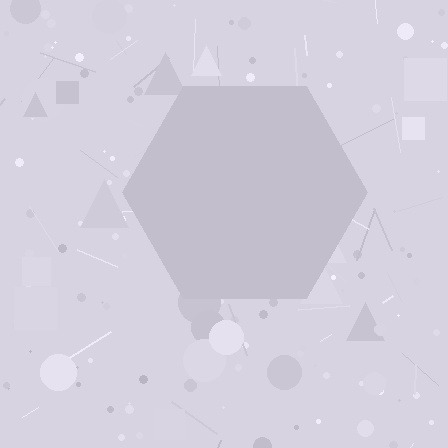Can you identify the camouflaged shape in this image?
The camouflaged shape is a hexagon.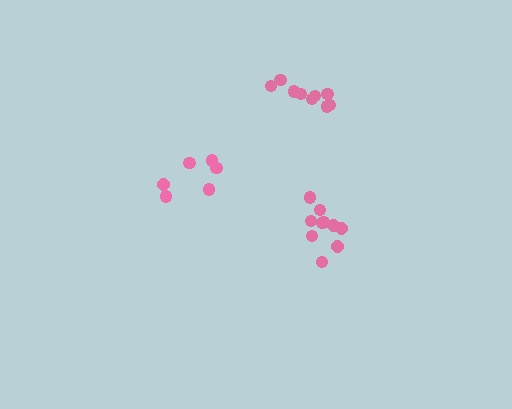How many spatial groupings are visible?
There are 3 spatial groupings.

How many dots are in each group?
Group 1: 6 dots, Group 2: 10 dots, Group 3: 9 dots (25 total).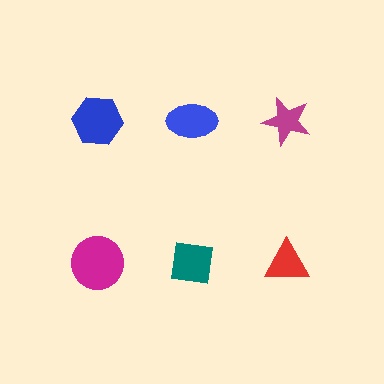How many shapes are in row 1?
3 shapes.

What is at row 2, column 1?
A magenta circle.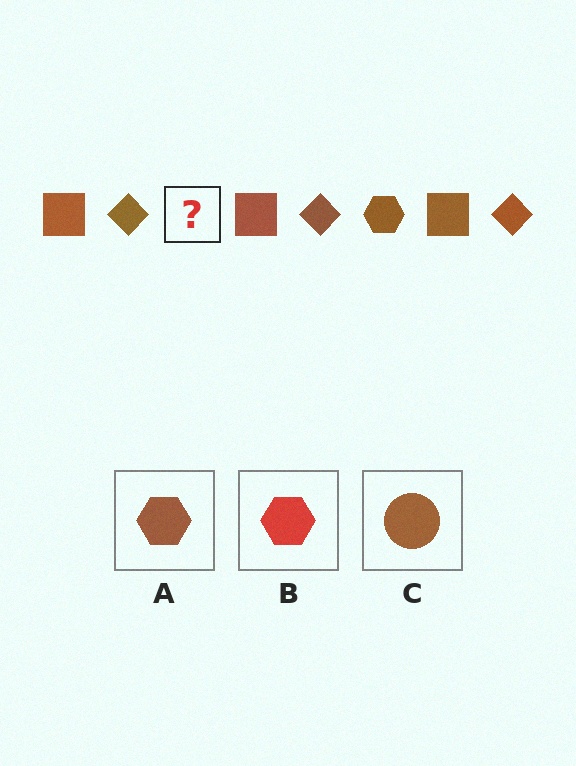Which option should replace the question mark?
Option A.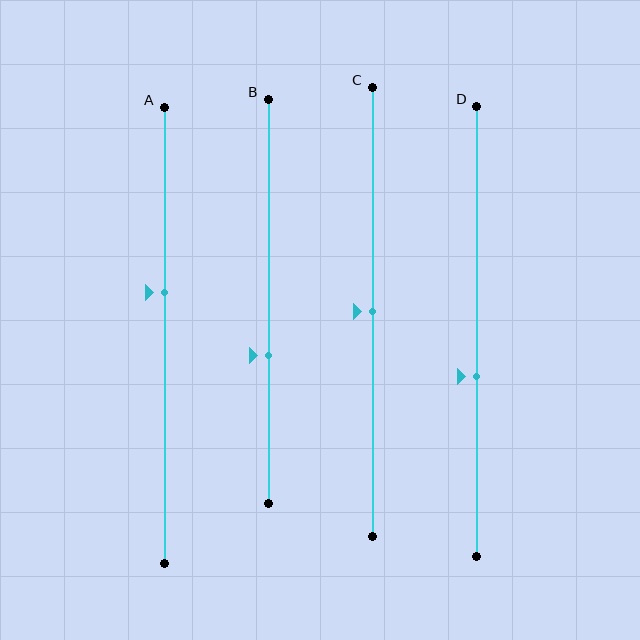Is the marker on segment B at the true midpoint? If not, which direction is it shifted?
No, the marker on segment B is shifted downward by about 13% of the segment length.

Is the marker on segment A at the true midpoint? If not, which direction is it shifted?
No, the marker on segment A is shifted upward by about 9% of the segment length.